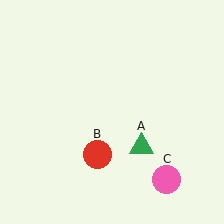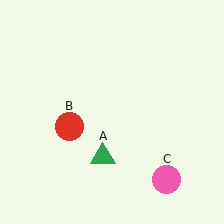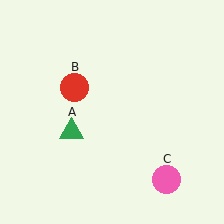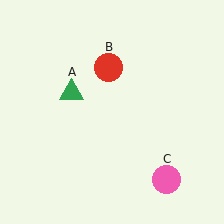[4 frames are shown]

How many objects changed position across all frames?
2 objects changed position: green triangle (object A), red circle (object B).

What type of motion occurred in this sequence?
The green triangle (object A), red circle (object B) rotated clockwise around the center of the scene.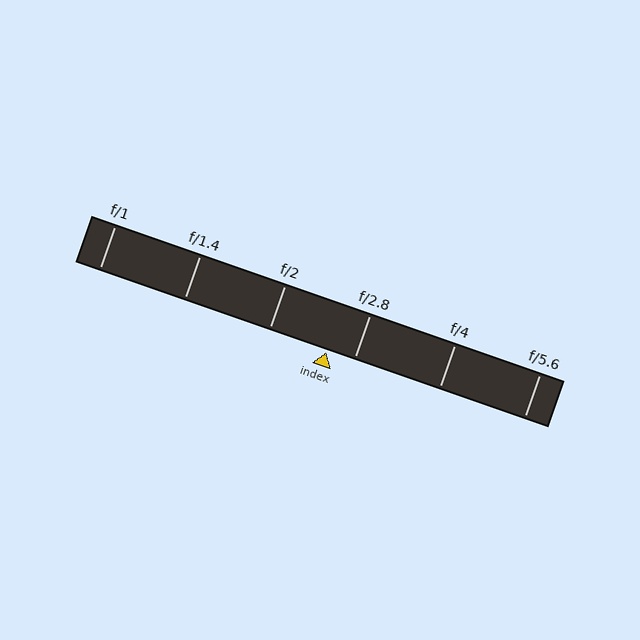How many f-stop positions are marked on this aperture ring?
There are 6 f-stop positions marked.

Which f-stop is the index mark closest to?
The index mark is closest to f/2.8.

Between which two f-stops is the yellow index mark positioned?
The index mark is between f/2 and f/2.8.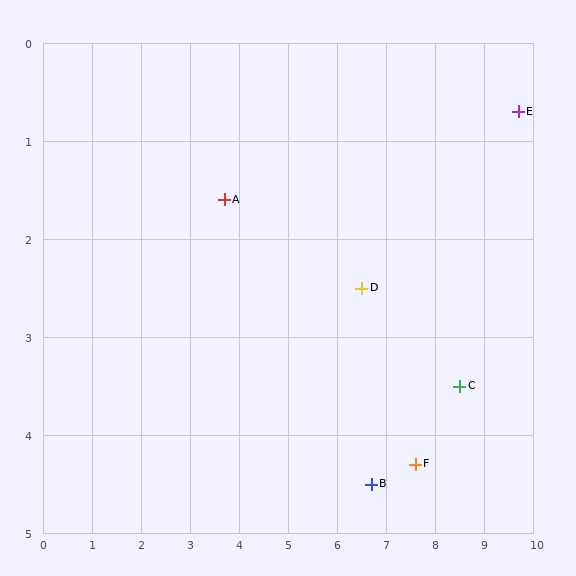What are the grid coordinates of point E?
Point E is at approximately (9.7, 0.7).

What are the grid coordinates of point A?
Point A is at approximately (3.7, 1.6).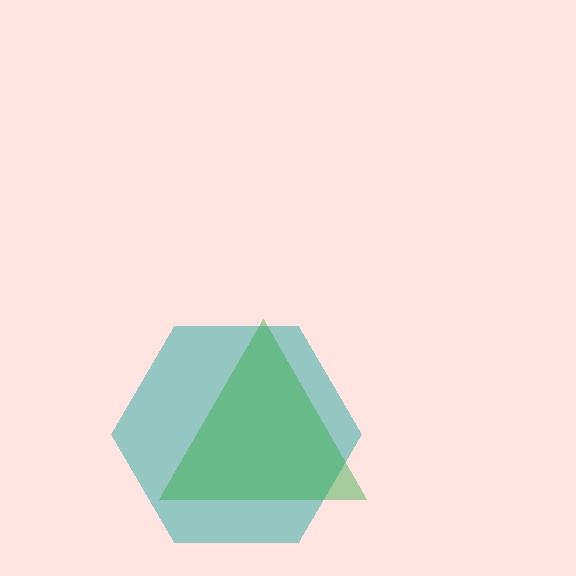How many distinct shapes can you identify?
There are 2 distinct shapes: a teal hexagon, a green triangle.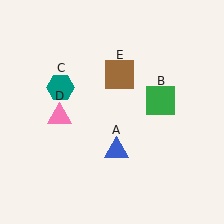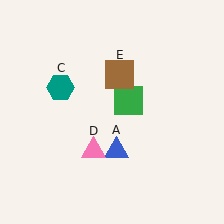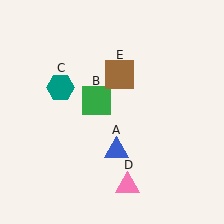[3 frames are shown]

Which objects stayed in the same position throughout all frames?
Blue triangle (object A) and teal hexagon (object C) and brown square (object E) remained stationary.